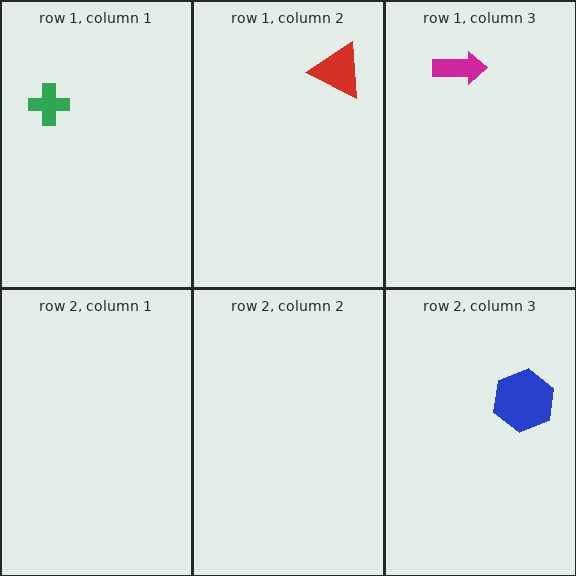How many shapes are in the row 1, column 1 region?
1.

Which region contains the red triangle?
The row 1, column 2 region.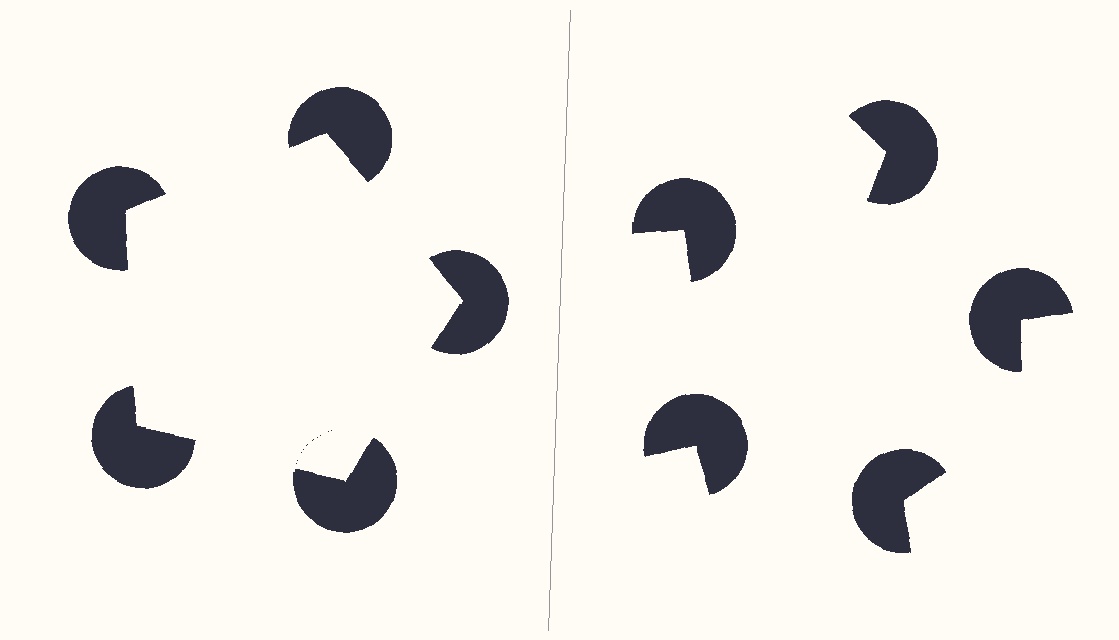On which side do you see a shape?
An illusory pentagon appears on the left side. On the right side the wedge cuts are rotated, so no coherent shape forms.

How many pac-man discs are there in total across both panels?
10 — 5 on each side.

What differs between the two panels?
The pac-man discs are positioned identically on both sides; only the wedge orientations differ. On the left they align to a pentagon; on the right they are misaligned.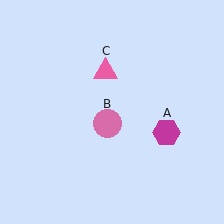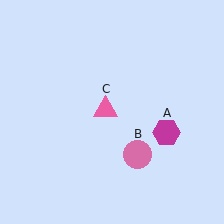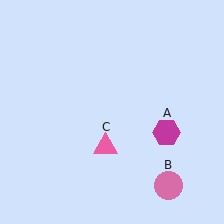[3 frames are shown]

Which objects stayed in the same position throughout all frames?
Magenta hexagon (object A) remained stationary.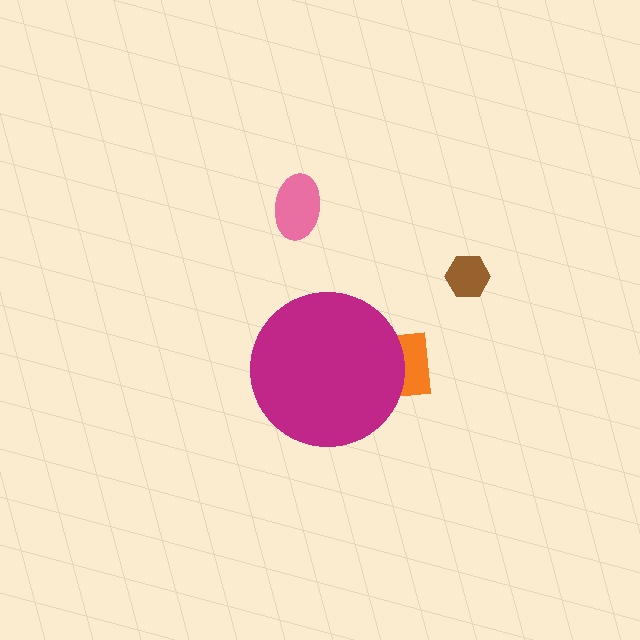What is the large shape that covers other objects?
A magenta circle.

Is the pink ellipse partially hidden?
No, the pink ellipse is fully visible.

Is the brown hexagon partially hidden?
No, the brown hexagon is fully visible.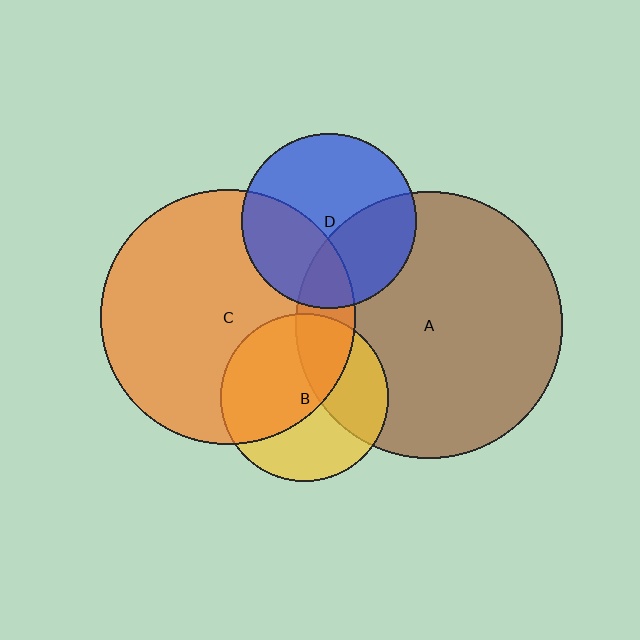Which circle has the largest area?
Circle A (brown).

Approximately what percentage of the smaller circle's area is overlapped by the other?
Approximately 55%.